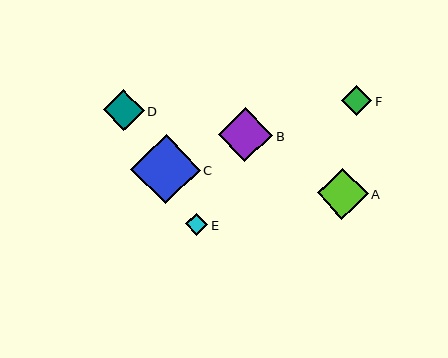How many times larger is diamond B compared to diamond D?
Diamond B is approximately 1.3 times the size of diamond D.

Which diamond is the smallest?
Diamond E is the smallest with a size of approximately 23 pixels.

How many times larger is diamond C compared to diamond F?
Diamond C is approximately 2.3 times the size of diamond F.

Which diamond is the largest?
Diamond C is the largest with a size of approximately 69 pixels.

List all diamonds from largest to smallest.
From largest to smallest: C, B, A, D, F, E.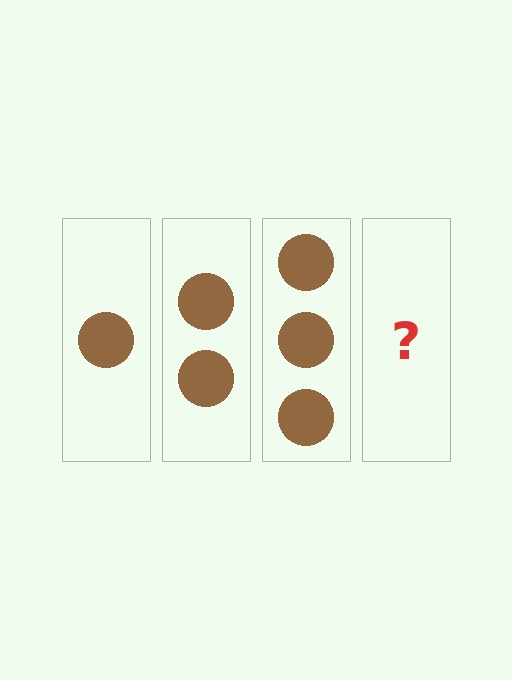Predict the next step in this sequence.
The next step is 4 circles.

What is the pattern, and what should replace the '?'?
The pattern is that each step adds one more circle. The '?' should be 4 circles.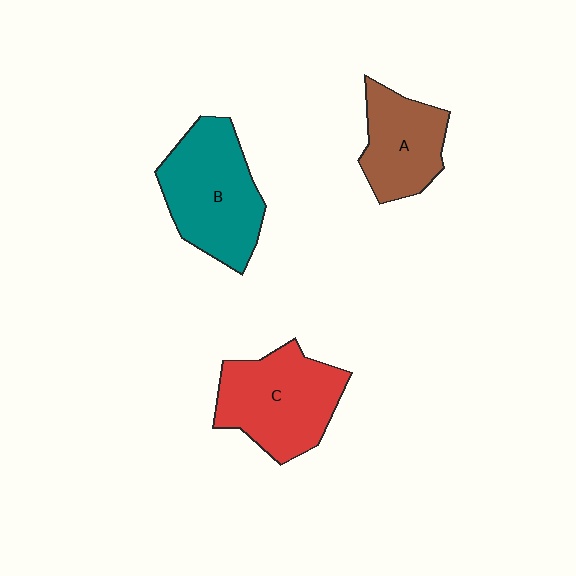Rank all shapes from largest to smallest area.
From largest to smallest: B (teal), C (red), A (brown).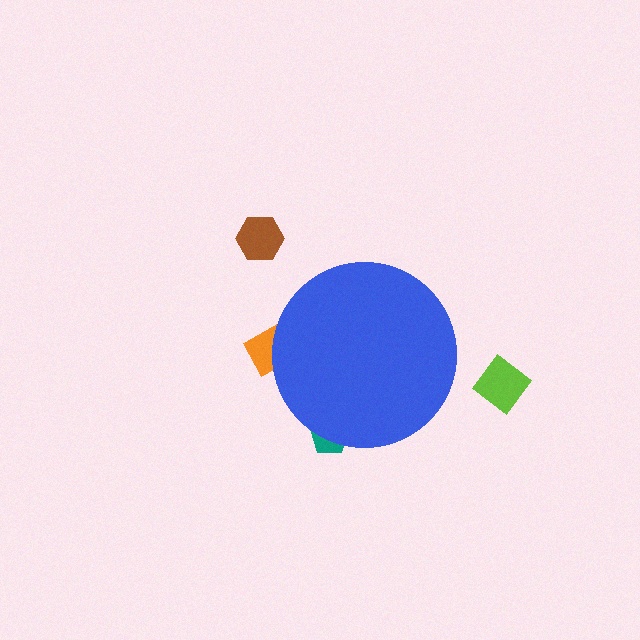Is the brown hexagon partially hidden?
No, the brown hexagon is fully visible.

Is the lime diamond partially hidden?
No, the lime diamond is fully visible.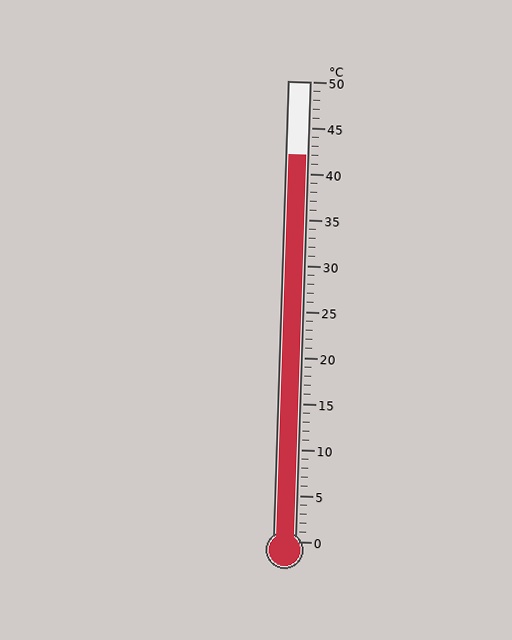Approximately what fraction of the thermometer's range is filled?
The thermometer is filled to approximately 85% of its range.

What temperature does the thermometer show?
The thermometer shows approximately 42°C.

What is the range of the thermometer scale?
The thermometer scale ranges from 0°C to 50°C.